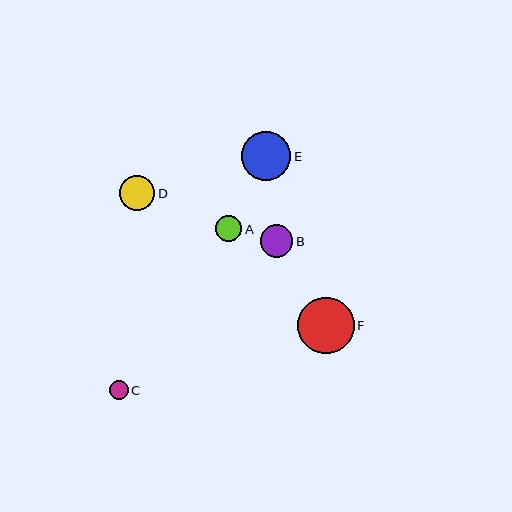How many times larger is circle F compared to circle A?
Circle F is approximately 2.2 times the size of circle A.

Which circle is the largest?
Circle F is the largest with a size of approximately 56 pixels.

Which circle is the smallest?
Circle C is the smallest with a size of approximately 19 pixels.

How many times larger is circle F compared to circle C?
Circle F is approximately 3.0 times the size of circle C.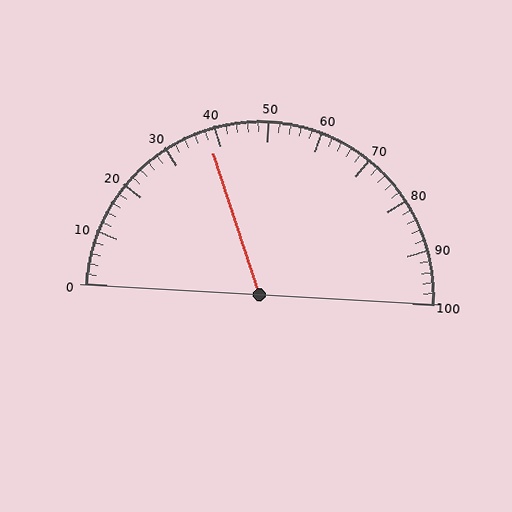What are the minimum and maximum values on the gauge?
The gauge ranges from 0 to 100.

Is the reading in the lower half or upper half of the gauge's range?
The reading is in the lower half of the range (0 to 100).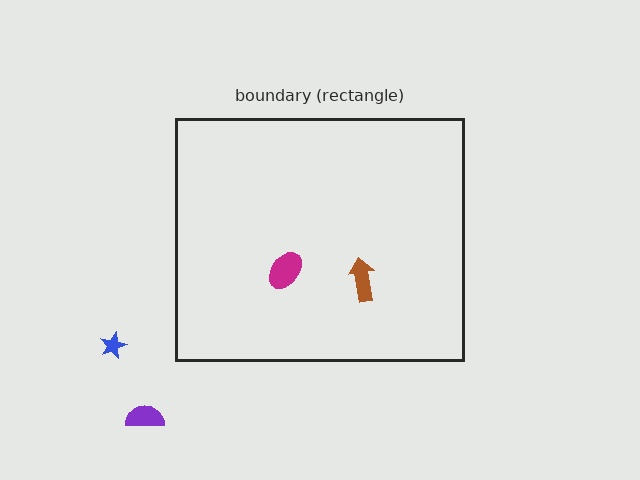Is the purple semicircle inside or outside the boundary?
Outside.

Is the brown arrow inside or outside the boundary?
Inside.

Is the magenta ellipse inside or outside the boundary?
Inside.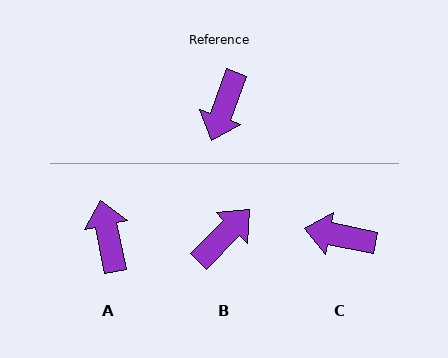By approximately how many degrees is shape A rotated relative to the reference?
Approximately 148 degrees clockwise.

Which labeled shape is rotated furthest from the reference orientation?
B, about 155 degrees away.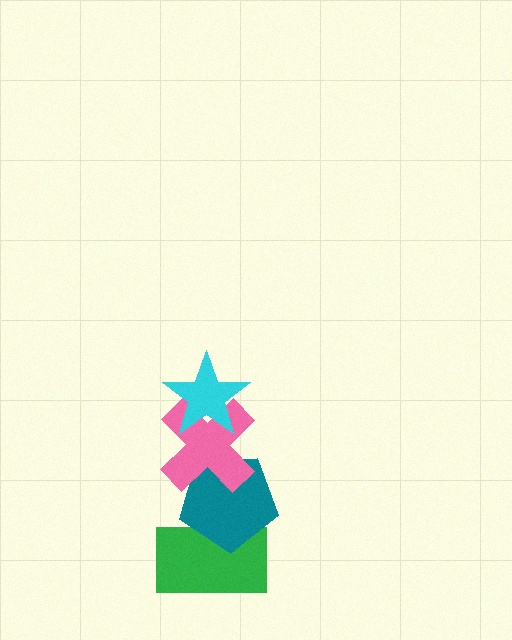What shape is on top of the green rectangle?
The teal pentagon is on top of the green rectangle.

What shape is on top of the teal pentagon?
The pink cross is on top of the teal pentagon.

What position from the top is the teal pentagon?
The teal pentagon is 3rd from the top.